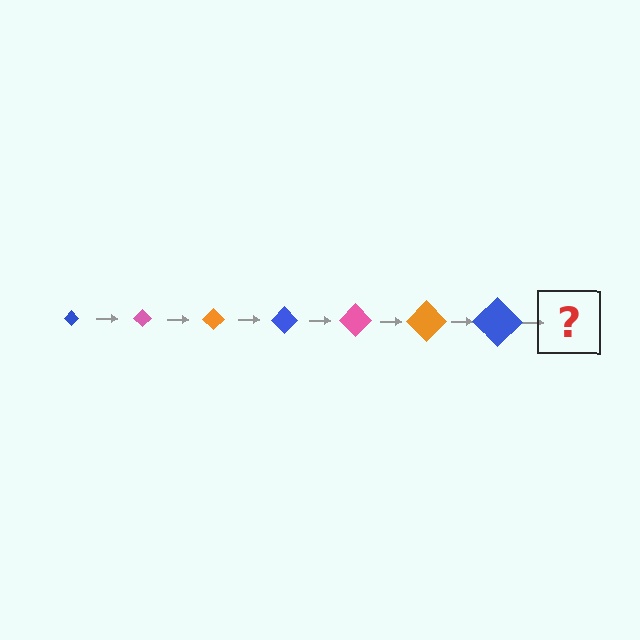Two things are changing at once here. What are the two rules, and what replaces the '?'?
The two rules are that the diamond grows larger each step and the color cycles through blue, pink, and orange. The '?' should be a pink diamond, larger than the previous one.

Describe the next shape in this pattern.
It should be a pink diamond, larger than the previous one.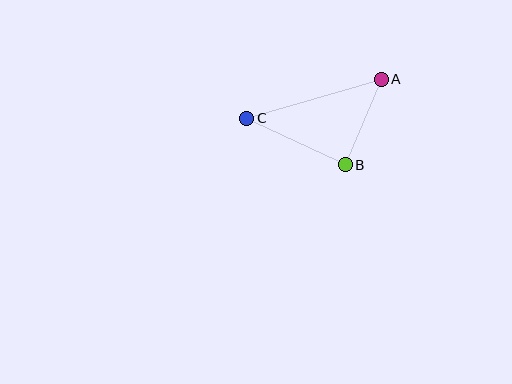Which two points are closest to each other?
Points A and B are closest to each other.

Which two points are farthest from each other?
Points A and C are farthest from each other.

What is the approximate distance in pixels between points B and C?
The distance between B and C is approximately 109 pixels.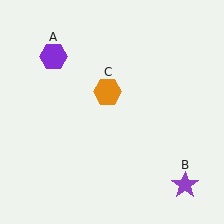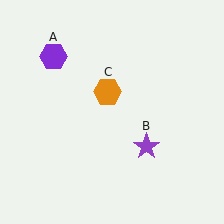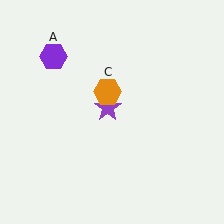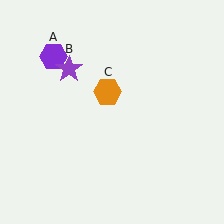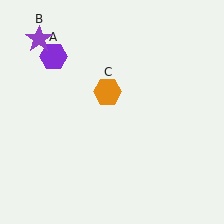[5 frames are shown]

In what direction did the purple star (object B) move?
The purple star (object B) moved up and to the left.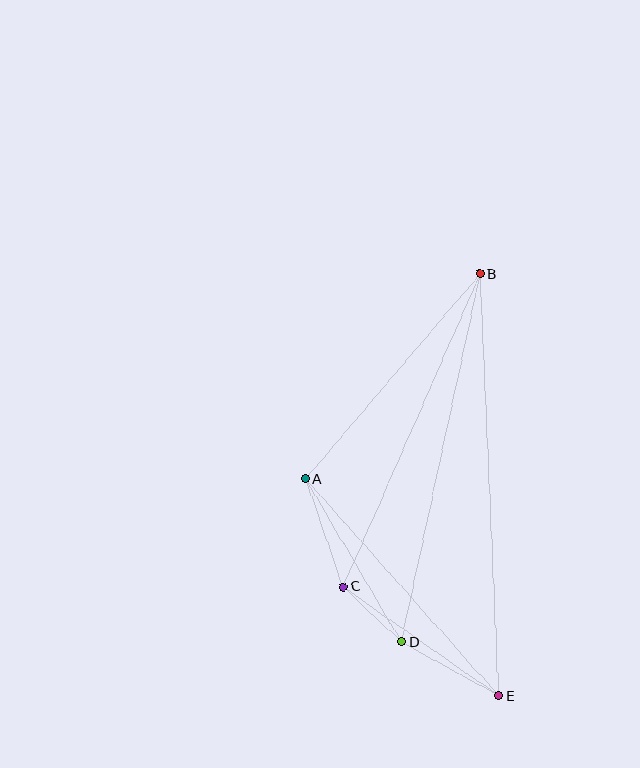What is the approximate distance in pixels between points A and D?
The distance between A and D is approximately 189 pixels.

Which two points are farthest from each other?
Points B and E are farthest from each other.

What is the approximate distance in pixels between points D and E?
The distance between D and E is approximately 111 pixels.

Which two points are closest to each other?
Points C and D are closest to each other.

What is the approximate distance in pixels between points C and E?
The distance between C and E is approximately 190 pixels.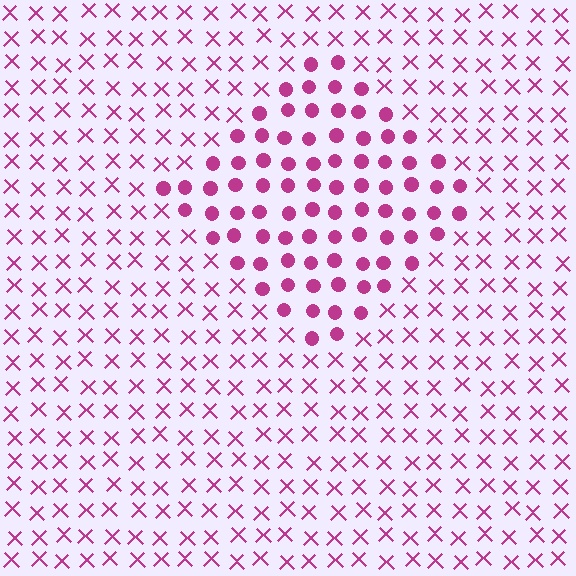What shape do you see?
I see a diamond.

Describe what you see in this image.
The image is filled with small magenta elements arranged in a uniform grid. A diamond-shaped region contains circles, while the surrounding area contains X marks. The boundary is defined purely by the change in element shape.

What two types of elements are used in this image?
The image uses circles inside the diamond region and X marks outside it.